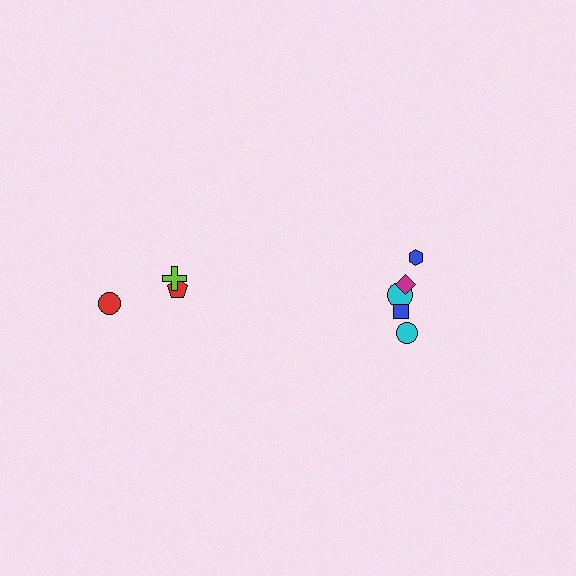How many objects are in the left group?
There are 3 objects.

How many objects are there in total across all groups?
There are 8 objects.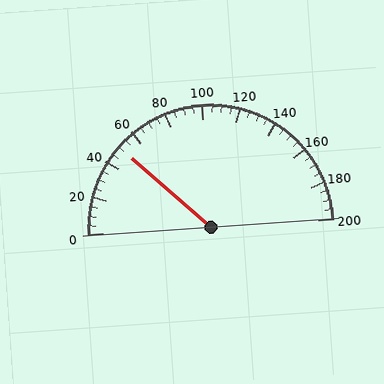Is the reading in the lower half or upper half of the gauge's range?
The reading is in the lower half of the range (0 to 200).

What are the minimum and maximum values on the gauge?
The gauge ranges from 0 to 200.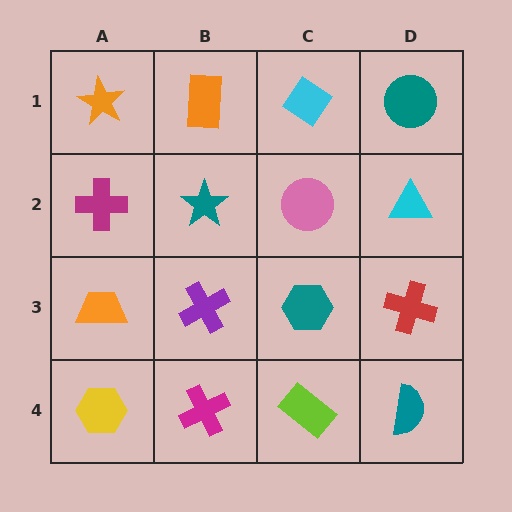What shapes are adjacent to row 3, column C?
A pink circle (row 2, column C), a lime rectangle (row 4, column C), a purple cross (row 3, column B), a red cross (row 3, column D).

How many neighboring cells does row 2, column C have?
4.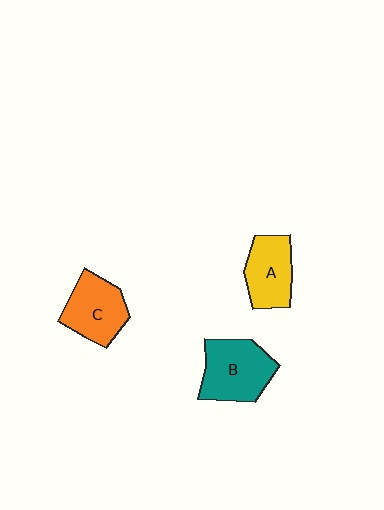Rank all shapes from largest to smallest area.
From largest to smallest: B (teal), C (orange), A (yellow).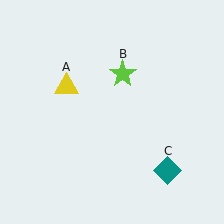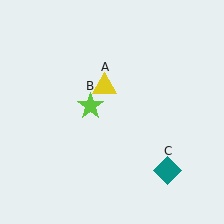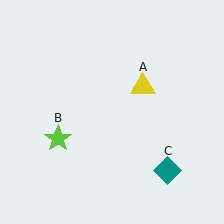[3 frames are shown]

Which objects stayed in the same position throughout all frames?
Teal diamond (object C) remained stationary.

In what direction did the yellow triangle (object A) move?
The yellow triangle (object A) moved right.